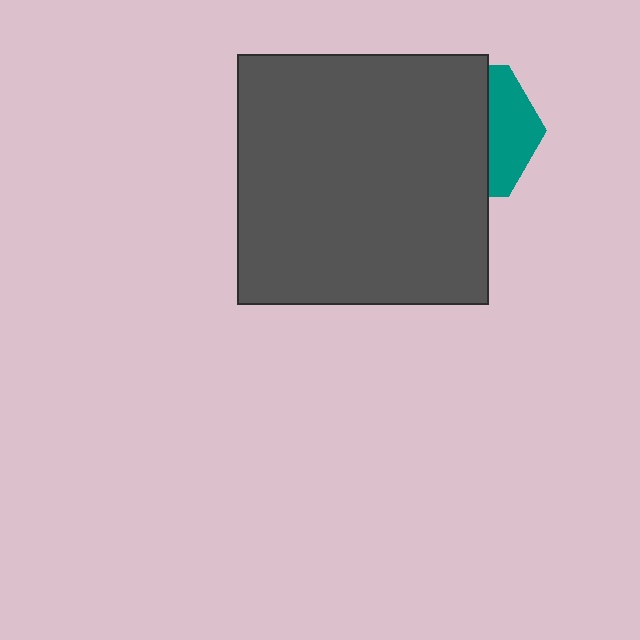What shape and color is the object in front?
The object in front is a dark gray square.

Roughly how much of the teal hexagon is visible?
A small part of it is visible (roughly 34%).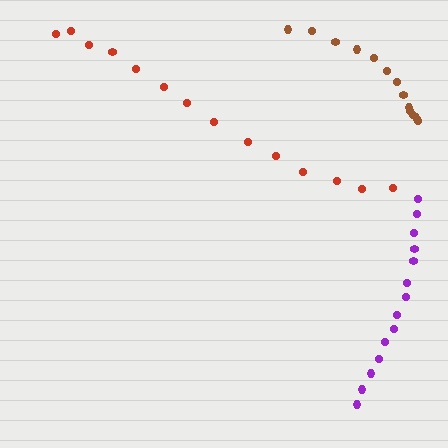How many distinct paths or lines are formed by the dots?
There are 3 distinct paths.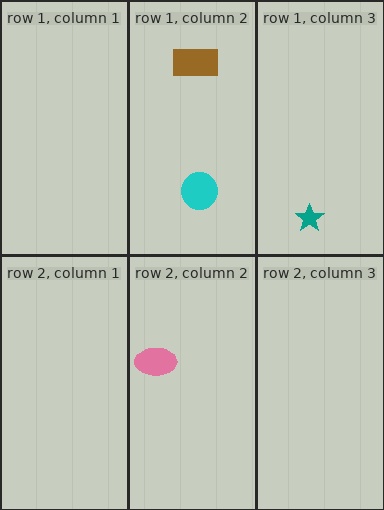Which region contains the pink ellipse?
The row 2, column 2 region.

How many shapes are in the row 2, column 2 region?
1.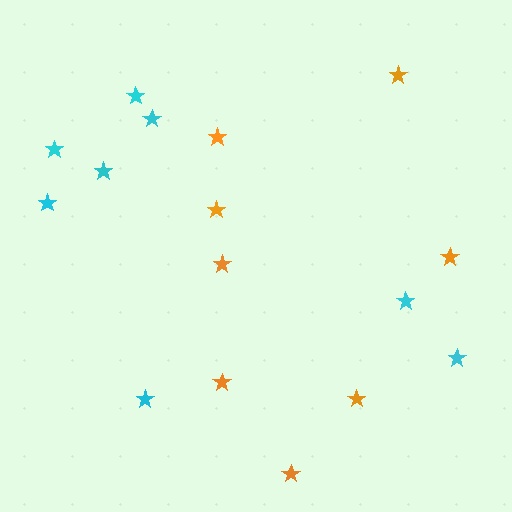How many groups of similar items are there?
There are 2 groups: one group of cyan stars (8) and one group of orange stars (8).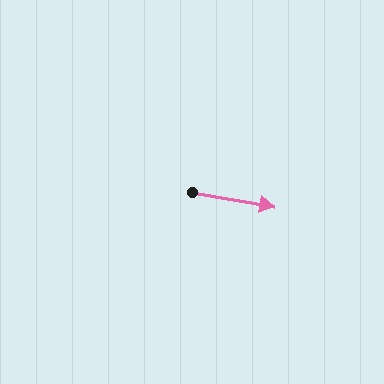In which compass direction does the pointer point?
East.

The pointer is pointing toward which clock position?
Roughly 3 o'clock.